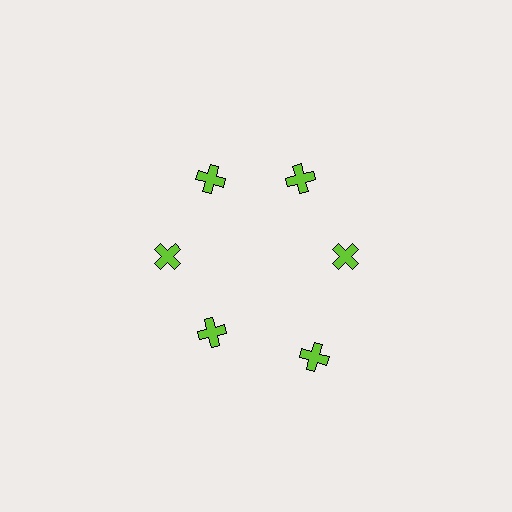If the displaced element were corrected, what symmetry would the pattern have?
It would have 6-fold rotational symmetry — the pattern would map onto itself every 60 degrees.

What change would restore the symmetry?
The symmetry would be restored by moving it inward, back onto the ring so that all 6 crosses sit at equal angles and equal distance from the center.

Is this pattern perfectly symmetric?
No. The 6 lime crosses are arranged in a ring, but one element near the 5 o'clock position is pushed outward from the center, breaking the 6-fold rotational symmetry.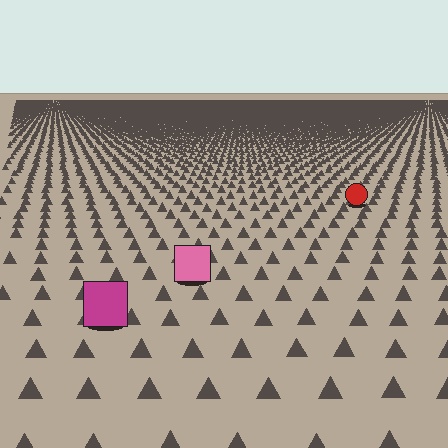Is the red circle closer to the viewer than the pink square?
No. The pink square is closer — you can tell from the texture gradient: the ground texture is coarser near it.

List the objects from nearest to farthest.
From nearest to farthest: the magenta square, the pink square, the red circle.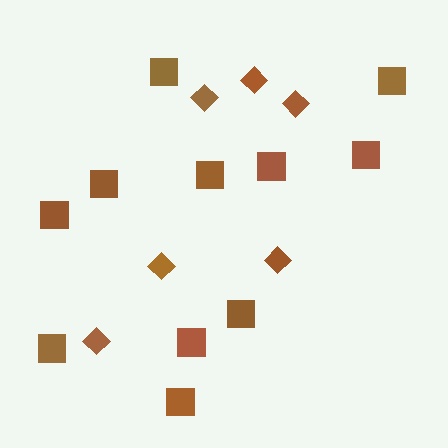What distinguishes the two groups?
There are 2 groups: one group of diamonds (6) and one group of squares (11).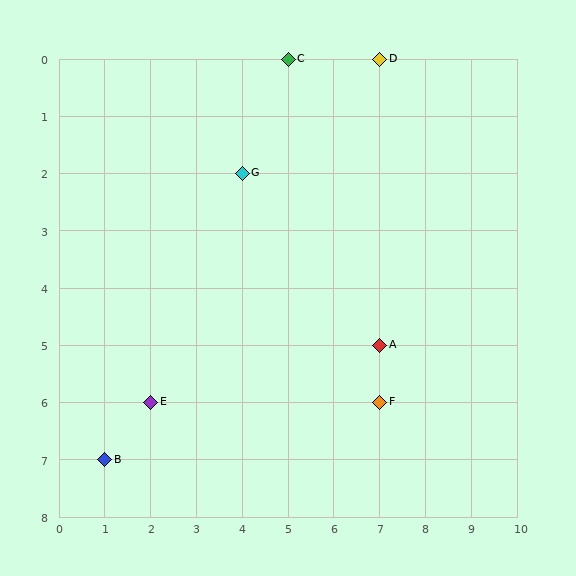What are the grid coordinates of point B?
Point B is at grid coordinates (1, 7).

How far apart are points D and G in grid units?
Points D and G are 3 columns and 2 rows apart (about 3.6 grid units diagonally).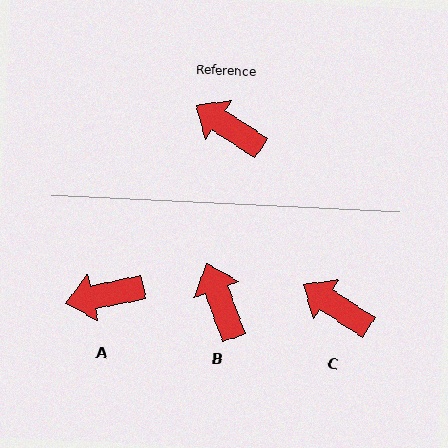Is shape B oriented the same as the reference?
No, it is off by about 37 degrees.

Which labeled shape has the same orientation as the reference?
C.